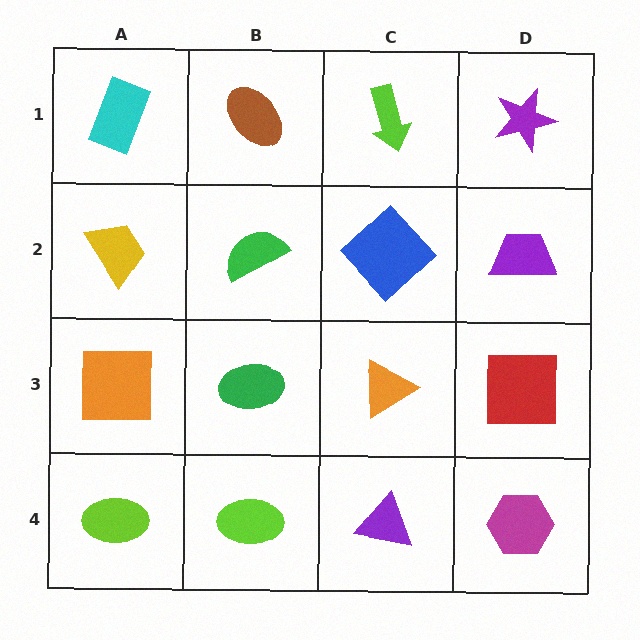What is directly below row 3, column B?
A lime ellipse.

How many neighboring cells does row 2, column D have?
3.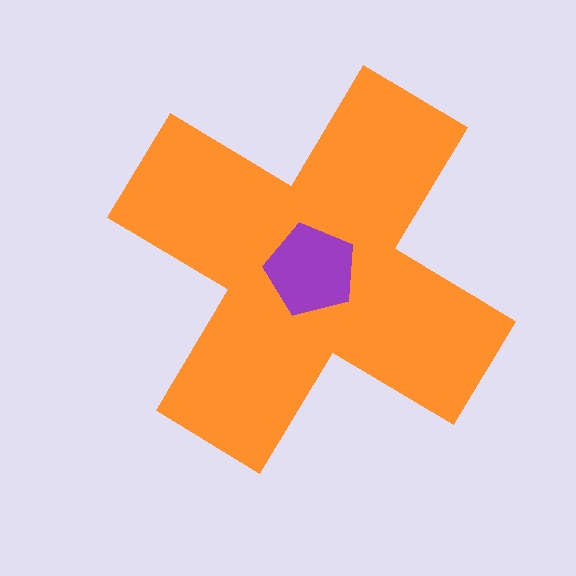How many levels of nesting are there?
2.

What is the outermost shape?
The orange cross.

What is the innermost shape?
The purple pentagon.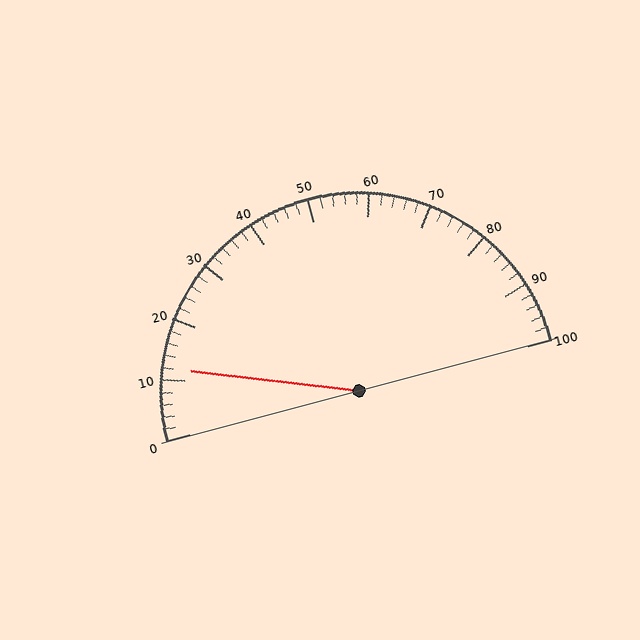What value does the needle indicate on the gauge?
The needle indicates approximately 12.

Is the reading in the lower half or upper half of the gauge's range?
The reading is in the lower half of the range (0 to 100).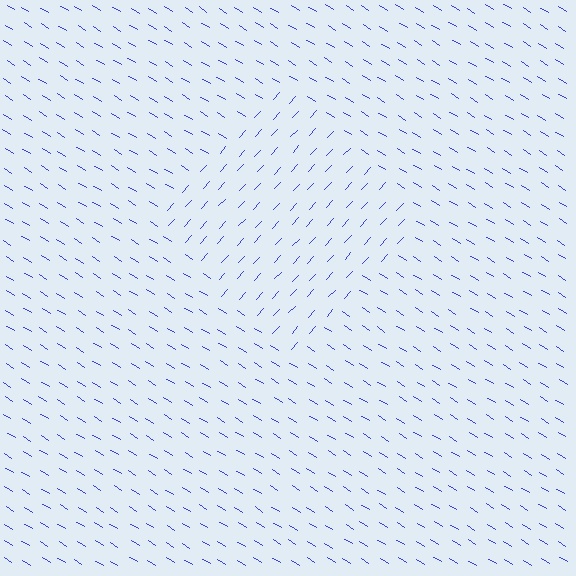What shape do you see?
I see a diamond.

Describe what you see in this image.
The image is filled with small blue line segments. A diamond region in the image has lines oriented differently from the surrounding lines, creating a visible texture boundary.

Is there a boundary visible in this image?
Yes, there is a texture boundary formed by a change in line orientation.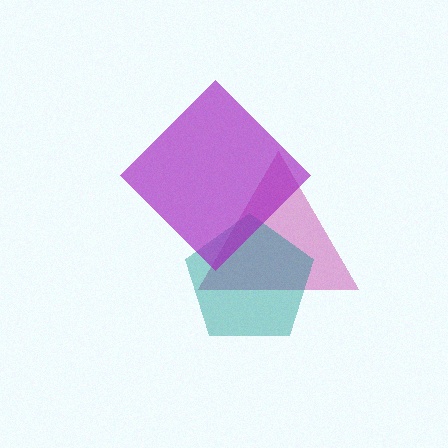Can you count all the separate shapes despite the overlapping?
Yes, there are 3 separate shapes.